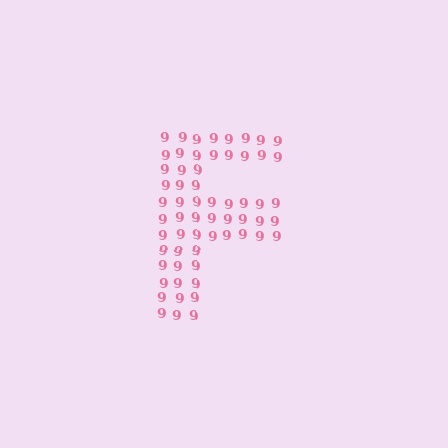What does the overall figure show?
The overall figure shows the letter F.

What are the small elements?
The small elements are digit 9's.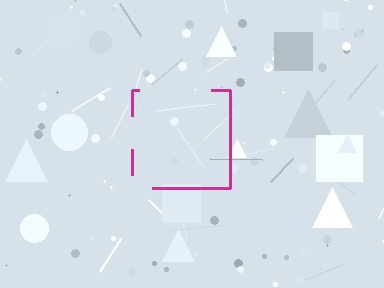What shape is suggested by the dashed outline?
The dashed outline suggests a square.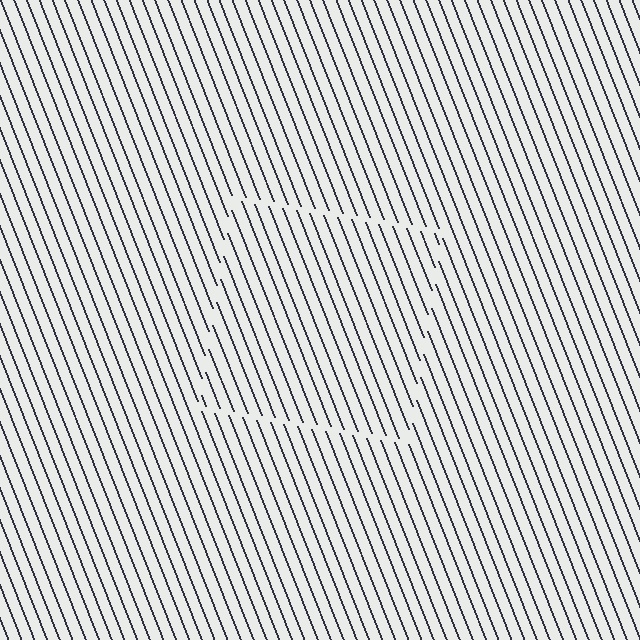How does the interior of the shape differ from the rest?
The interior of the shape contains the same grating, shifted by half a period — the contour is defined by the phase discontinuity where line-ends from the inner and outer gratings abut.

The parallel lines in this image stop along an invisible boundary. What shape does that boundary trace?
An illusory square. The interior of the shape contains the same grating, shifted by half a period — the contour is defined by the phase discontinuity where line-ends from the inner and outer gratings abut.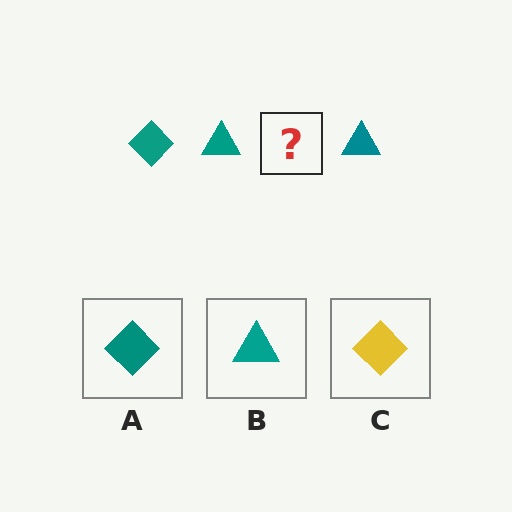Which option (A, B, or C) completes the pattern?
A.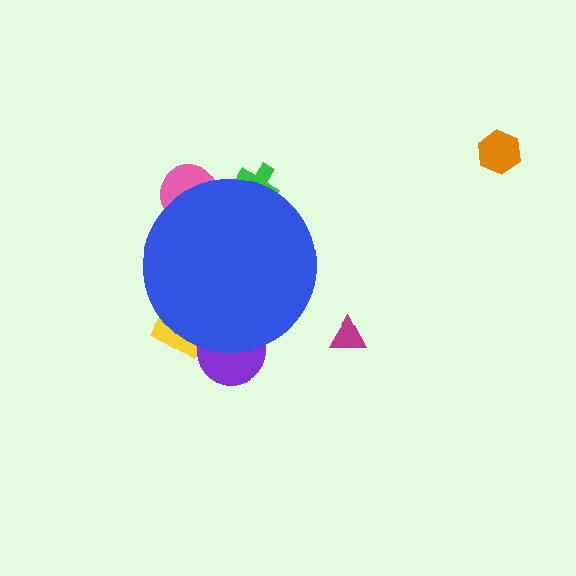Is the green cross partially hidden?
Yes, the green cross is partially hidden behind the blue circle.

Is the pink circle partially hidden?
Yes, the pink circle is partially hidden behind the blue circle.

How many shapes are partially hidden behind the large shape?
4 shapes are partially hidden.